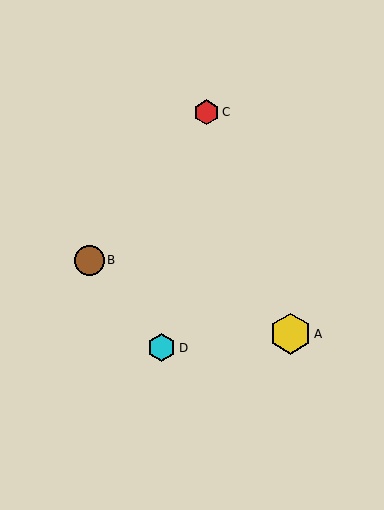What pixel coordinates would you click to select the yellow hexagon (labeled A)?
Click at (290, 334) to select the yellow hexagon A.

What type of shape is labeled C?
Shape C is a red hexagon.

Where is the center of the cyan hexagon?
The center of the cyan hexagon is at (162, 348).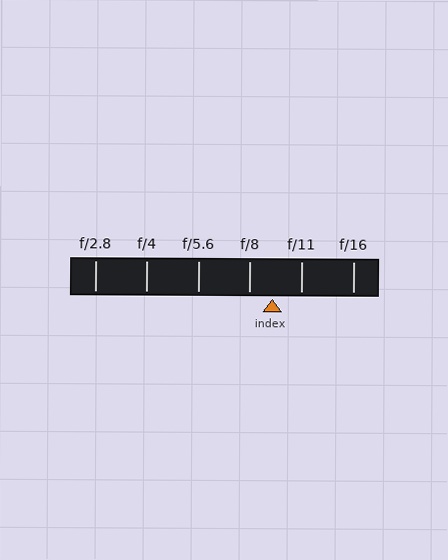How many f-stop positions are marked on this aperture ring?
There are 6 f-stop positions marked.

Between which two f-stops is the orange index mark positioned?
The index mark is between f/8 and f/11.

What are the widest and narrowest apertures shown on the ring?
The widest aperture shown is f/2.8 and the narrowest is f/16.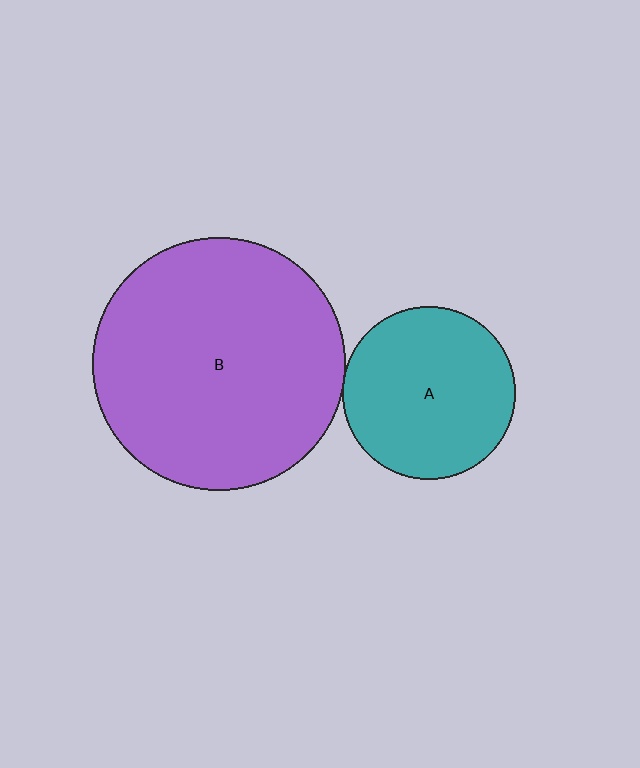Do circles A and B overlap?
Yes.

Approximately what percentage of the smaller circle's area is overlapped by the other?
Approximately 5%.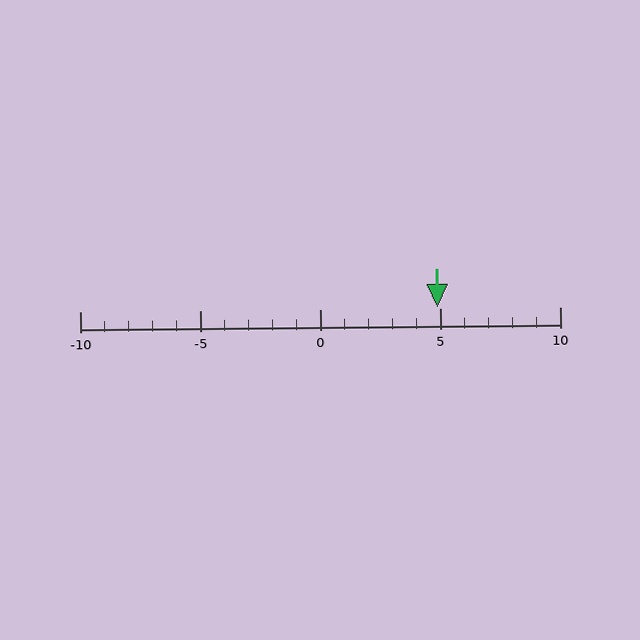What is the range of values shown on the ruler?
The ruler shows values from -10 to 10.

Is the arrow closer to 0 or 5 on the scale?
The arrow is closer to 5.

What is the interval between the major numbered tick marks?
The major tick marks are spaced 5 units apart.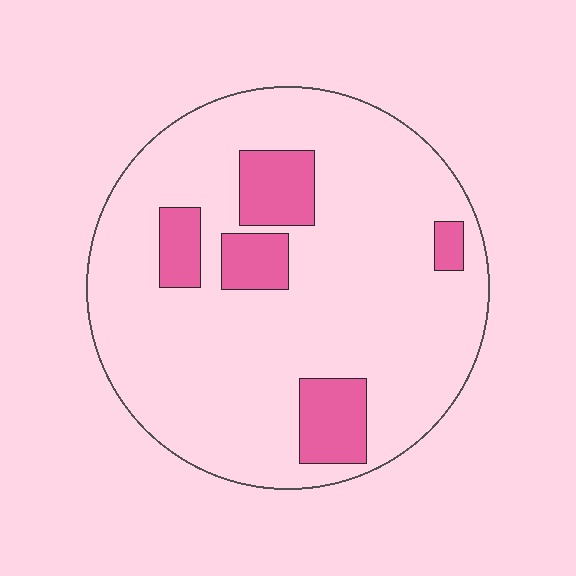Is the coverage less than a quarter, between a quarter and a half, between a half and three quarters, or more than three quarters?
Less than a quarter.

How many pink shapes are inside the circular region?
5.